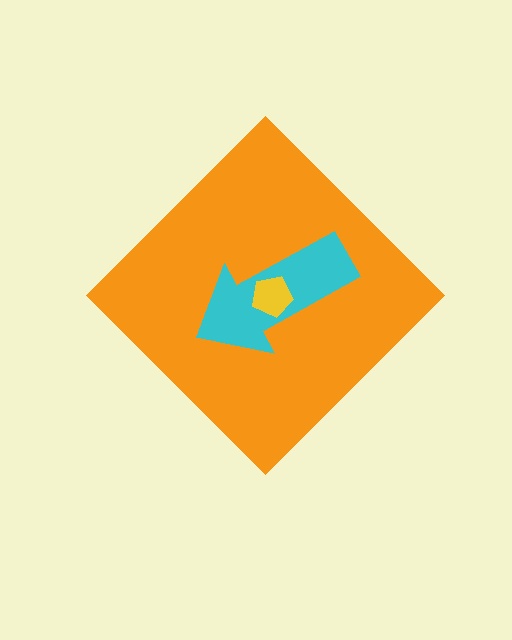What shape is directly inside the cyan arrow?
The yellow pentagon.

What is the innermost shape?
The yellow pentagon.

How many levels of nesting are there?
3.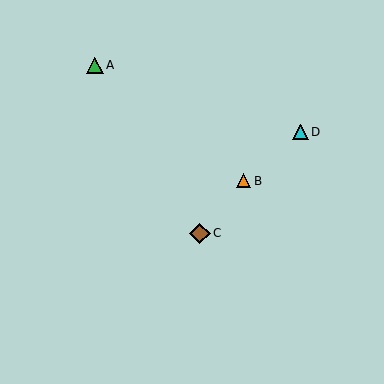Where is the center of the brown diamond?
The center of the brown diamond is at (200, 234).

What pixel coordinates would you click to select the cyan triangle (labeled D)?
Click at (300, 132) to select the cyan triangle D.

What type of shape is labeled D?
Shape D is a cyan triangle.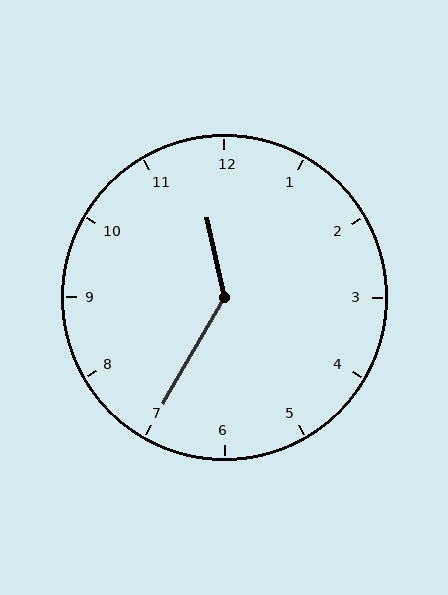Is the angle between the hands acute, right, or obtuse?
It is obtuse.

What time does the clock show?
11:35.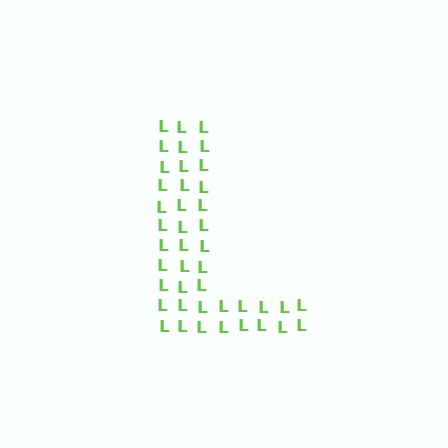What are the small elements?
The small elements are letter L's.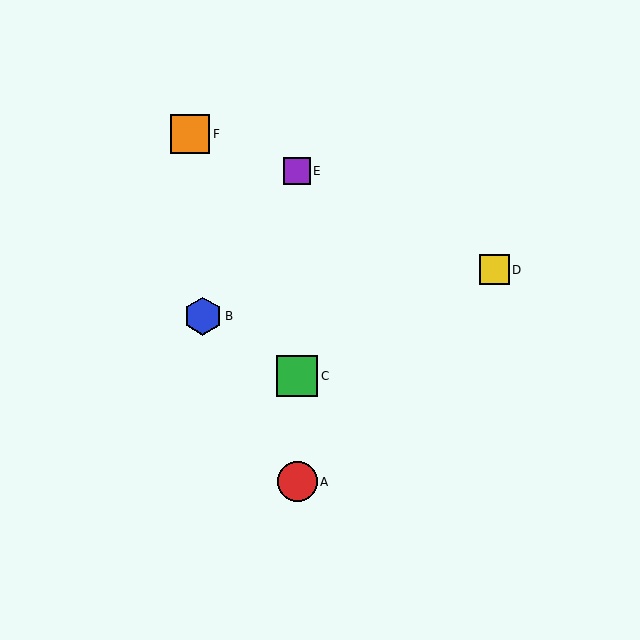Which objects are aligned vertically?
Objects A, C, E are aligned vertically.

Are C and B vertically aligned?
No, C is at x≈297 and B is at x≈203.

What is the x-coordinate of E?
Object E is at x≈297.